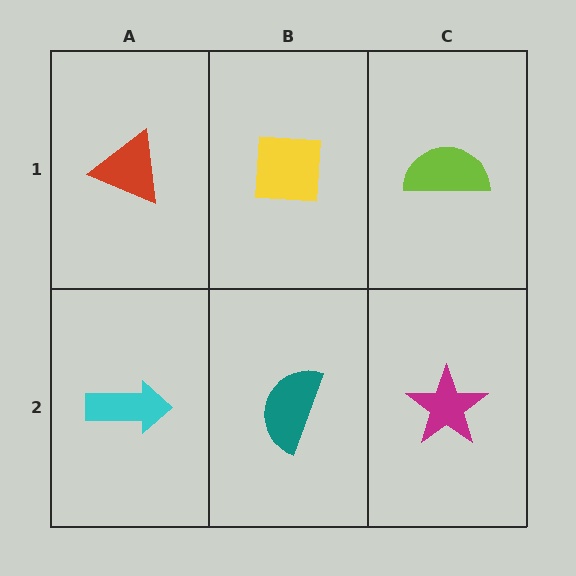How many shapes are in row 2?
3 shapes.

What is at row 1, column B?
A yellow square.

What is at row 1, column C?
A lime semicircle.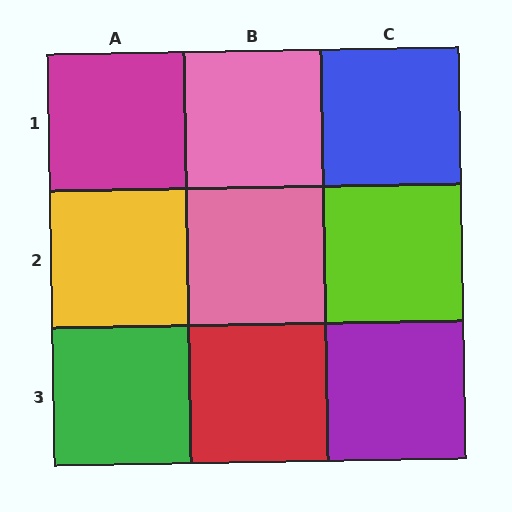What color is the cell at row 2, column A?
Yellow.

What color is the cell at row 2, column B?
Pink.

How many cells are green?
1 cell is green.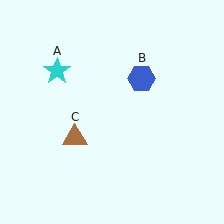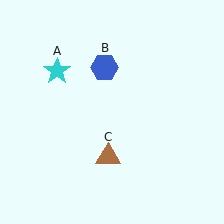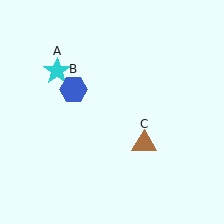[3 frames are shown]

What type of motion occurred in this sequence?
The blue hexagon (object B), brown triangle (object C) rotated counterclockwise around the center of the scene.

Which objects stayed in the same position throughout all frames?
Cyan star (object A) remained stationary.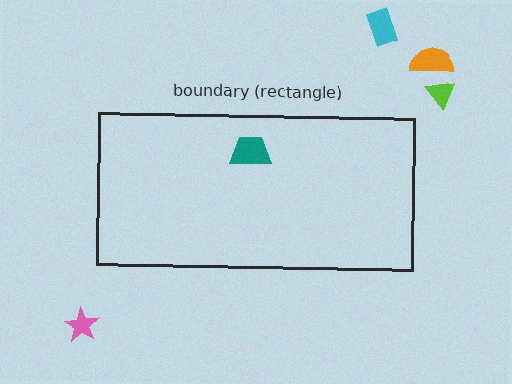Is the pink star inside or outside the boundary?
Outside.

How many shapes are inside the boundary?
1 inside, 4 outside.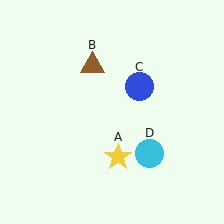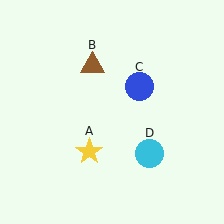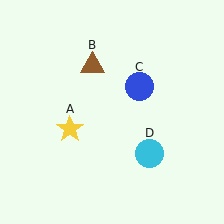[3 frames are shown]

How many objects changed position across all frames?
1 object changed position: yellow star (object A).